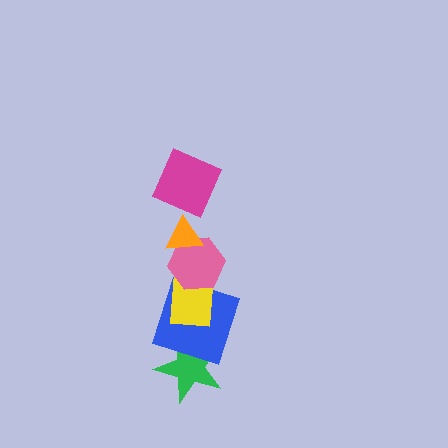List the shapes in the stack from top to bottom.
From top to bottom: the magenta square, the orange triangle, the pink hexagon, the yellow rectangle, the blue square, the green star.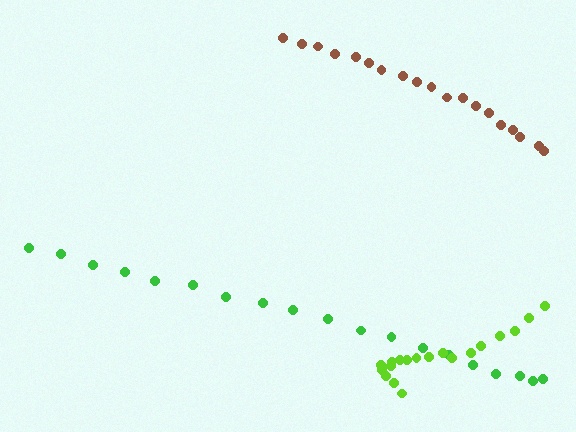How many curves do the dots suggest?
There are 3 distinct paths.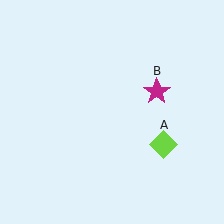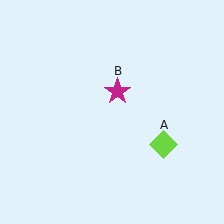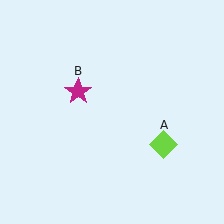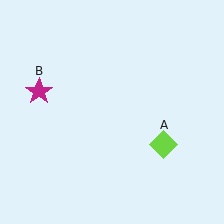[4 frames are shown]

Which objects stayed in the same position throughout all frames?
Lime diamond (object A) remained stationary.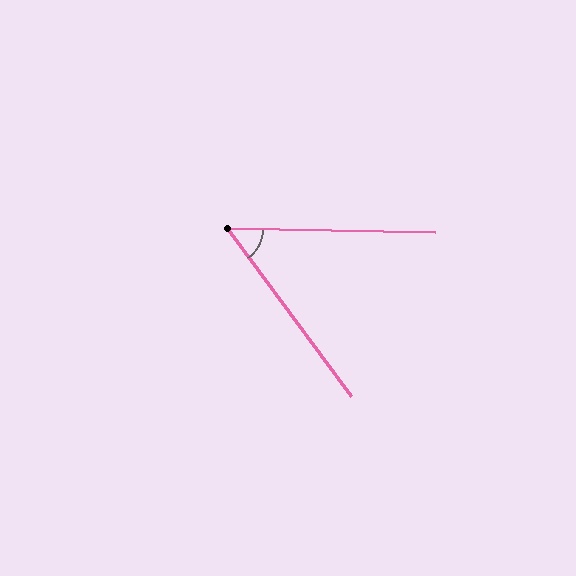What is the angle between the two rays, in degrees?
Approximately 53 degrees.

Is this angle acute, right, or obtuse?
It is acute.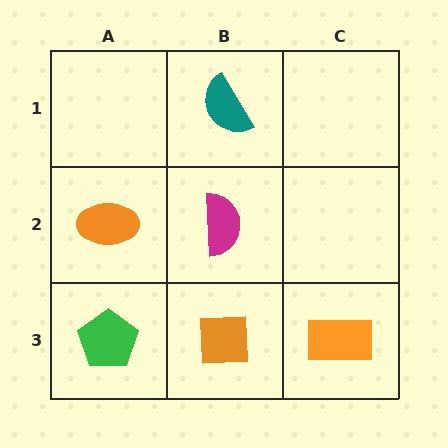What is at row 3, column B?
An orange square.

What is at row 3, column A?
A green pentagon.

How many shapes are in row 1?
1 shape.